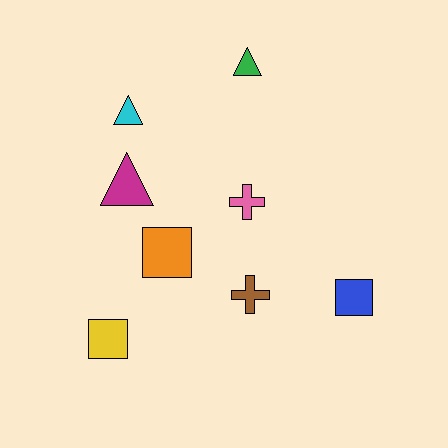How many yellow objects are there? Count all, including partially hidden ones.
There is 1 yellow object.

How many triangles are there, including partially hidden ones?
There are 3 triangles.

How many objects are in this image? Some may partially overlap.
There are 8 objects.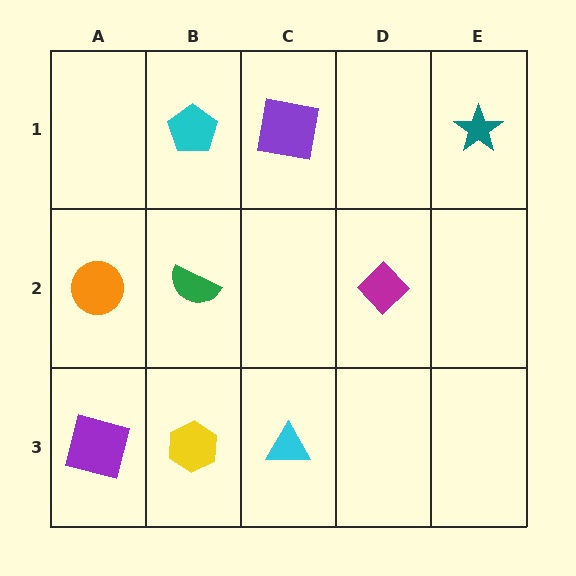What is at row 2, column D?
A magenta diamond.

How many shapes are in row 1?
3 shapes.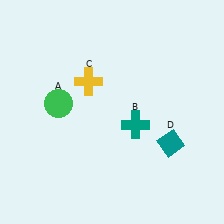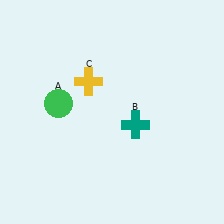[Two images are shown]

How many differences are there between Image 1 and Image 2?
There is 1 difference between the two images.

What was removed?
The teal diamond (D) was removed in Image 2.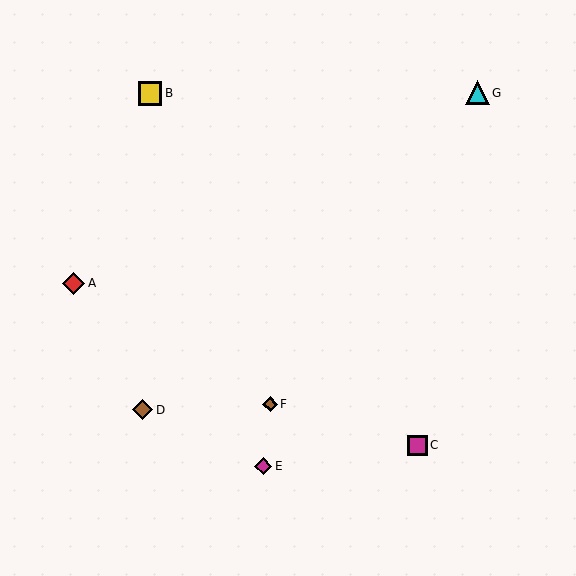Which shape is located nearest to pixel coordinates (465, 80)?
The cyan triangle (labeled G) at (477, 93) is nearest to that location.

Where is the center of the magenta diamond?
The center of the magenta diamond is at (263, 466).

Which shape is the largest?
The cyan triangle (labeled G) is the largest.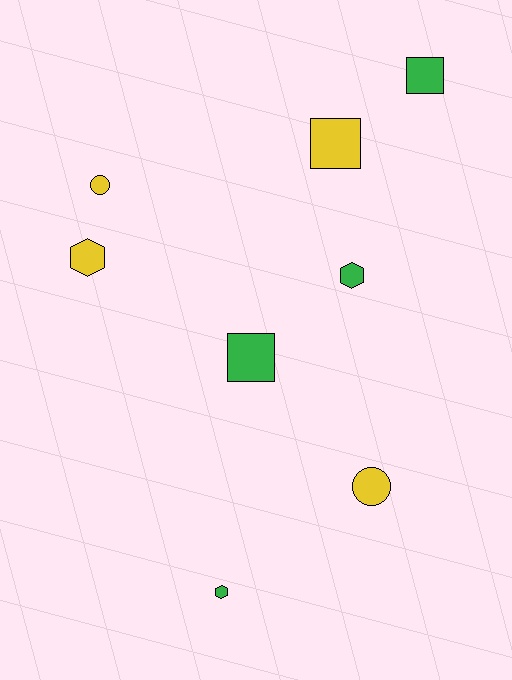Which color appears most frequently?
Green, with 4 objects.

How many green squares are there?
There are 2 green squares.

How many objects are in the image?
There are 8 objects.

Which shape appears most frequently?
Square, with 3 objects.